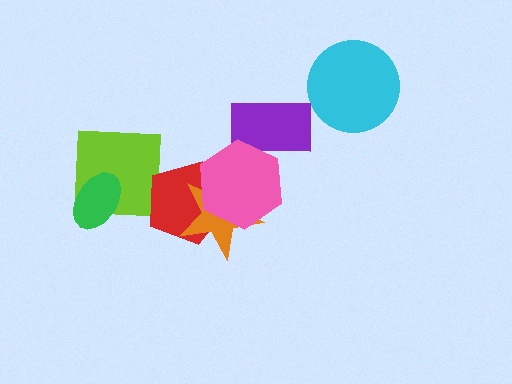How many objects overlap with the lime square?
2 objects overlap with the lime square.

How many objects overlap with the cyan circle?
0 objects overlap with the cyan circle.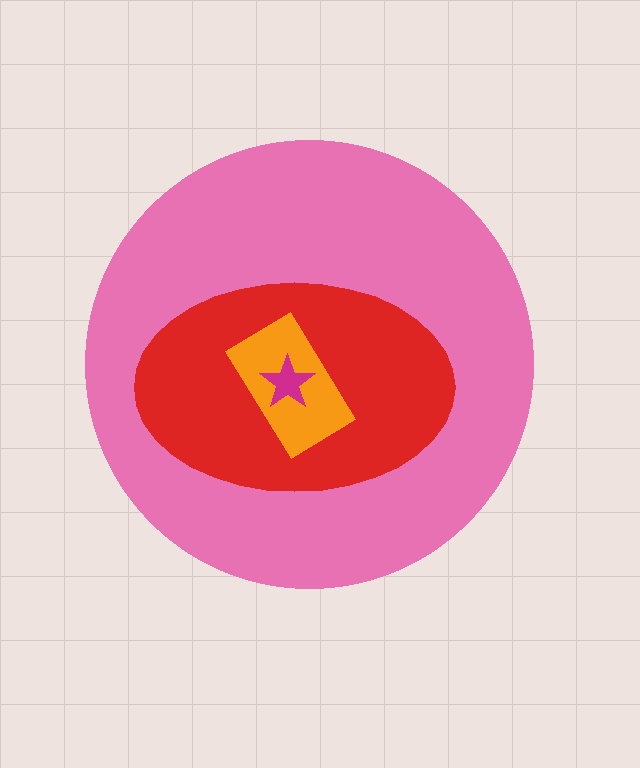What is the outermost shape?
The pink circle.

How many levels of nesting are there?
4.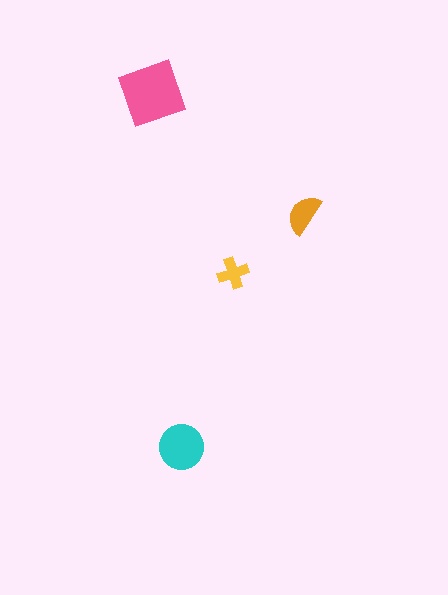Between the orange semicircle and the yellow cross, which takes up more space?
The orange semicircle.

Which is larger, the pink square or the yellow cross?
The pink square.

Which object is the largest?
The pink square.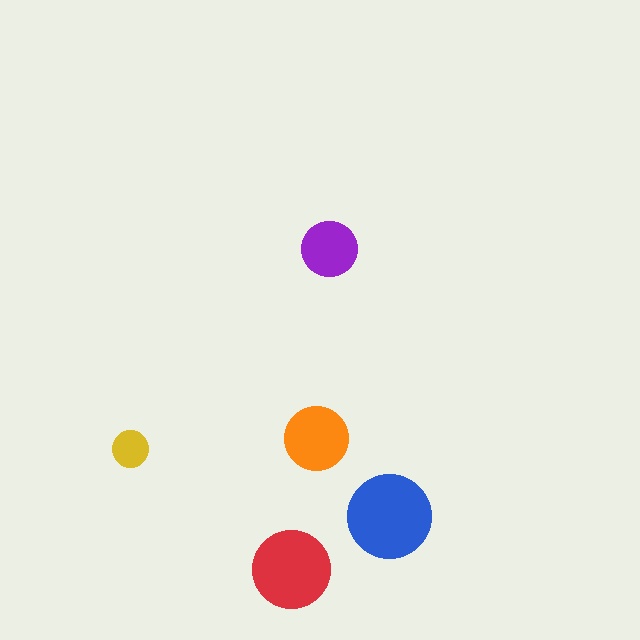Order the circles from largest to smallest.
the blue one, the red one, the orange one, the purple one, the yellow one.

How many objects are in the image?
There are 5 objects in the image.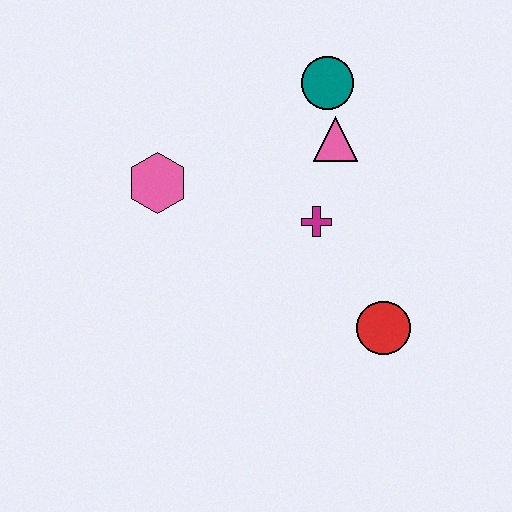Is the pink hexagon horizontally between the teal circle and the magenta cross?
No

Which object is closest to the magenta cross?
The pink triangle is closest to the magenta cross.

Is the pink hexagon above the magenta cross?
Yes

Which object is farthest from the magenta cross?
The pink hexagon is farthest from the magenta cross.